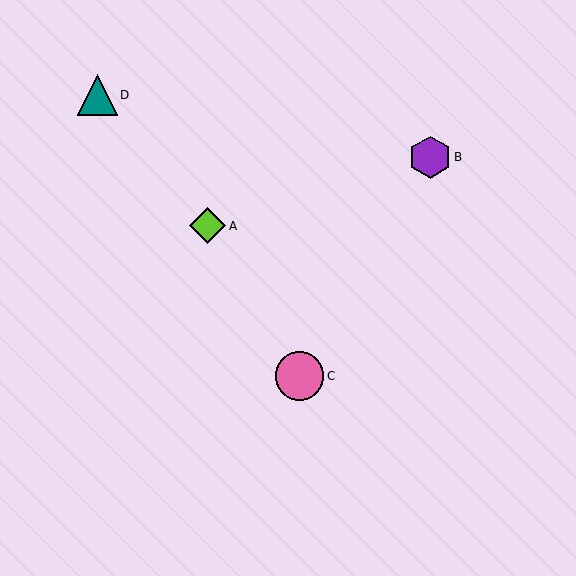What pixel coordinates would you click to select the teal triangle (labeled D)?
Click at (97, 95) to select the teal triangle D.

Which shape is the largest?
The pink circle (labeled C) is the largest.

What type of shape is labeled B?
Shape B is a purple hexagon.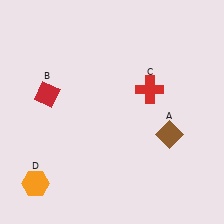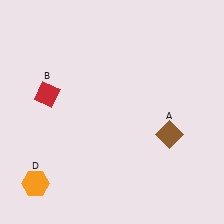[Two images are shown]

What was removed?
The red cross (C) was removed in Image 2.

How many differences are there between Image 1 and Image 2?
There is 1 difference between the two images.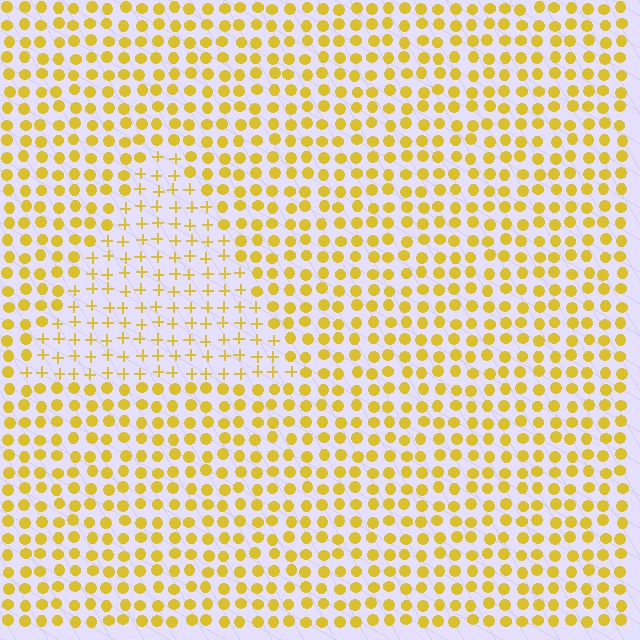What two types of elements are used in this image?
The image uses plus signs inside the triangle region and circles outside it.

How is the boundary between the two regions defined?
The boundary is defined by a change in element shape: plus signs inside vs. circles outside. All elements share the same color and spacing.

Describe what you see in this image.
The image is filled with small yellow elements arranged in a uniform grid. A triangle-shaped region contains plus signs, while the surrounding area contains circles. The boundary is defined purely by the change in element shape.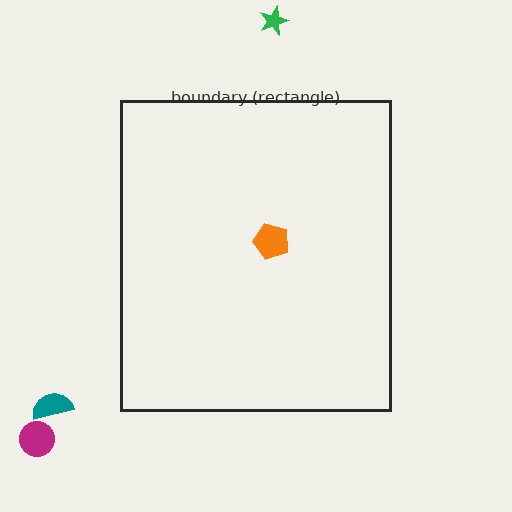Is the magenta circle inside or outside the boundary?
Outside.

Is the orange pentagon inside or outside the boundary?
Inside.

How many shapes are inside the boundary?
1 inside, 3 outside.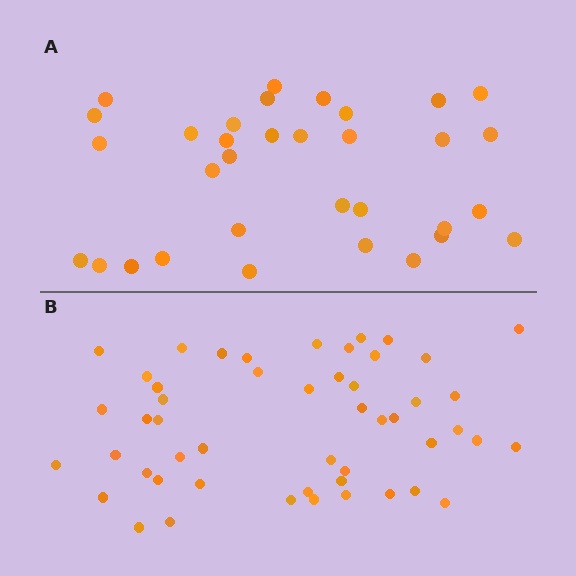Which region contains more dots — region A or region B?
Region B (the bottom region) has more dots.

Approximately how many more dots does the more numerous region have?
Region B has approximately 15 more dots than region A.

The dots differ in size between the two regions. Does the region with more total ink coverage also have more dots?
No. Region A has more total ink coverage because its dots are larger, but region B actually contains more individual dots. Total area can be misleading — the number of items is what matters here.